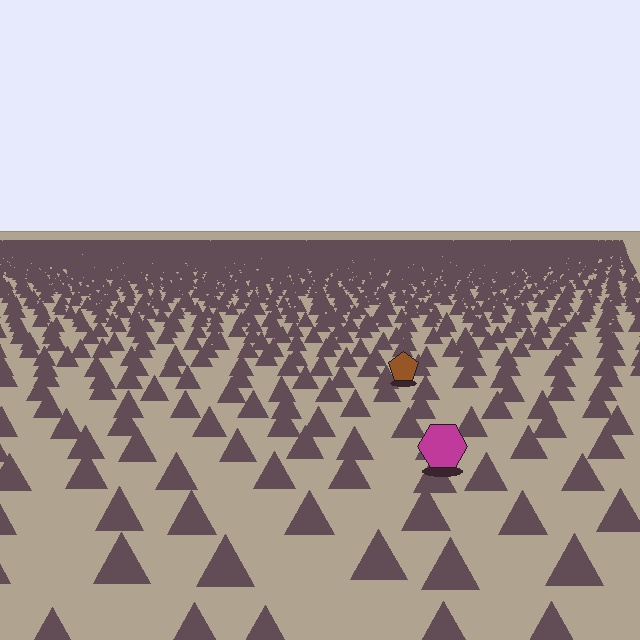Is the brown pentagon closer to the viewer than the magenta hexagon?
No. The magenta hexagon is closer — you can tell from the texture gradient: the ground texture is coarser near it.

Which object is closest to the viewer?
The magenta hexagon is closest. The texture marks near it are larger and more spread out.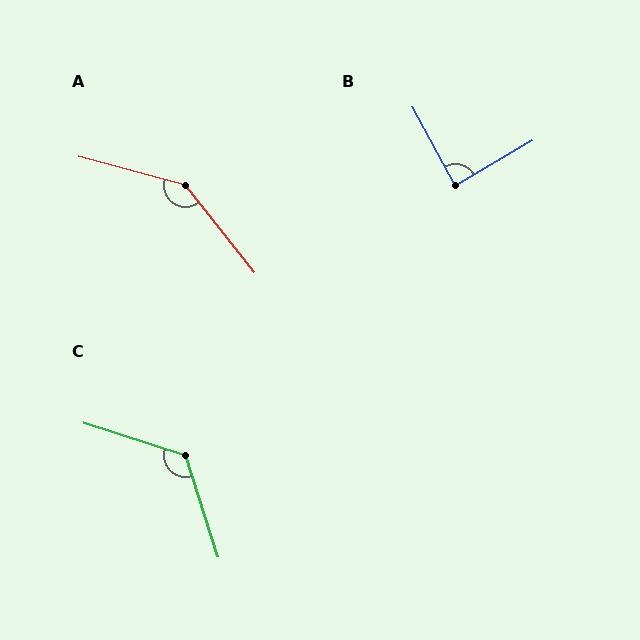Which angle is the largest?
A, at approximately 143 degrees.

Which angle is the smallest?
B, at approximately 88 degrees.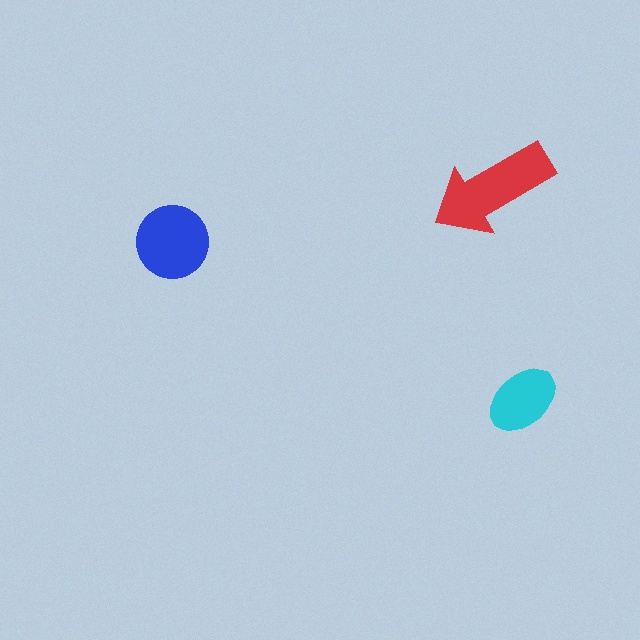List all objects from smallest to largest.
The cyan ellipse, the blue circle, the red arrow.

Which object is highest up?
The red arrow is topmost.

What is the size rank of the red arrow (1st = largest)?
1st.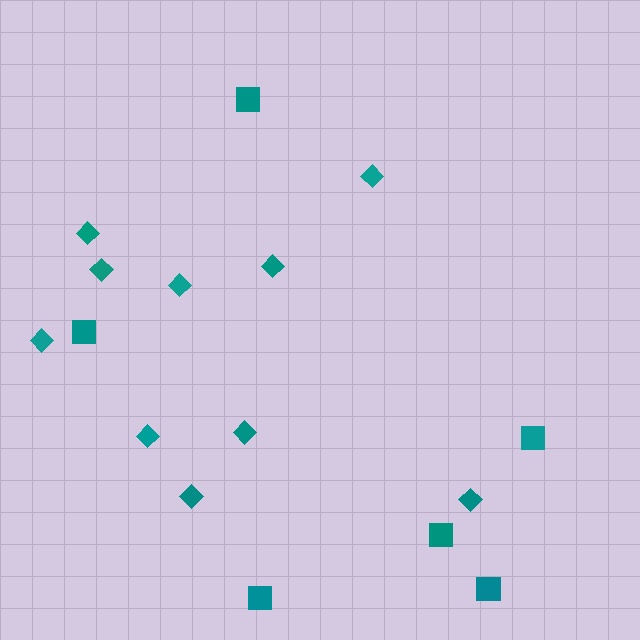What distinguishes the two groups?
There are 2 groups: one group of diamonds (10) and one group of squares (6).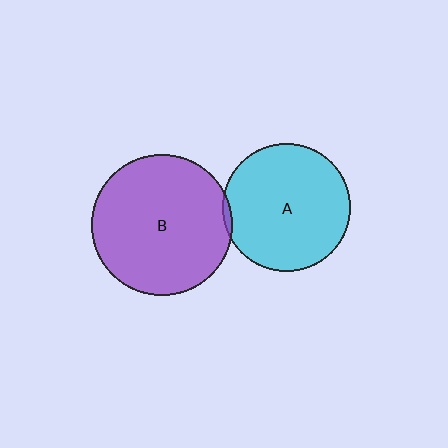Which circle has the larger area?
Circle B (purple).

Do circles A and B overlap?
Yes.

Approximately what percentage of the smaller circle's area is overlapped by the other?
Approximately 5%.